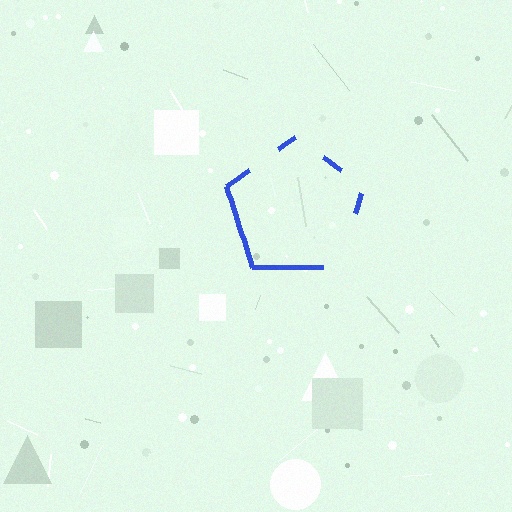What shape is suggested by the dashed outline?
The dashed outline suggests a pentagon.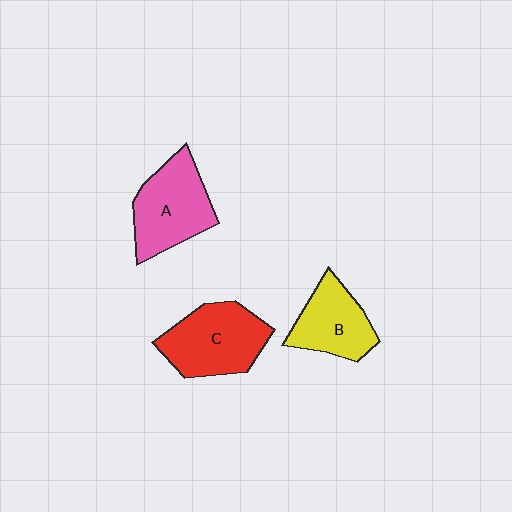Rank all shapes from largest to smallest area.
From largest to smallest: C (red), A (pink), B (yellow).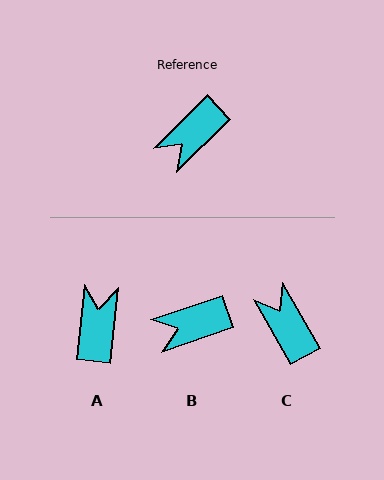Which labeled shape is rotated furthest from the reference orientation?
A, about 141 degrees away.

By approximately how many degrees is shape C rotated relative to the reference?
Approximately 105 degrees clockwise.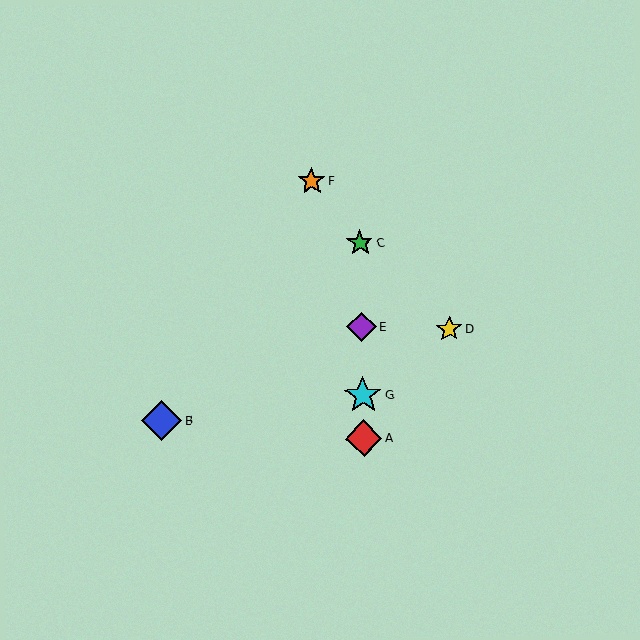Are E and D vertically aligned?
No, E is at x≈362 and D is at x≈449.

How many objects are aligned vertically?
4 objects (A, C, E, G) are aligned vertically.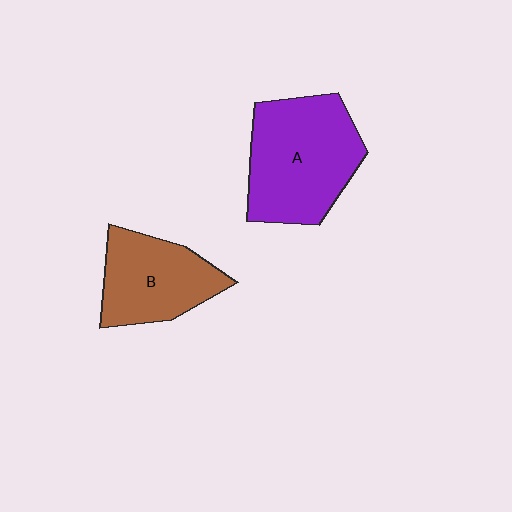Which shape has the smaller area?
Shape B (brown).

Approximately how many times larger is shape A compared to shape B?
Approximately 1.4 times.